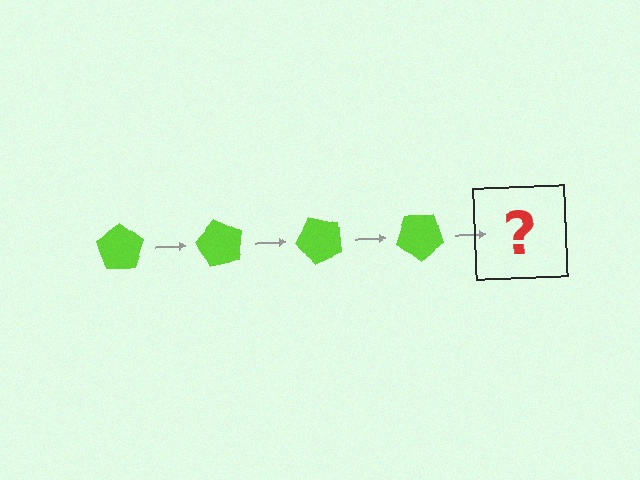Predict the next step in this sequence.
The next step is a lime pentagon rotated 240 degrees.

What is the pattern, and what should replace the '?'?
The pattern is that the pentagon rotates 60 degrees each step. The '?' should be a lime pentagon rotated 240 degrees.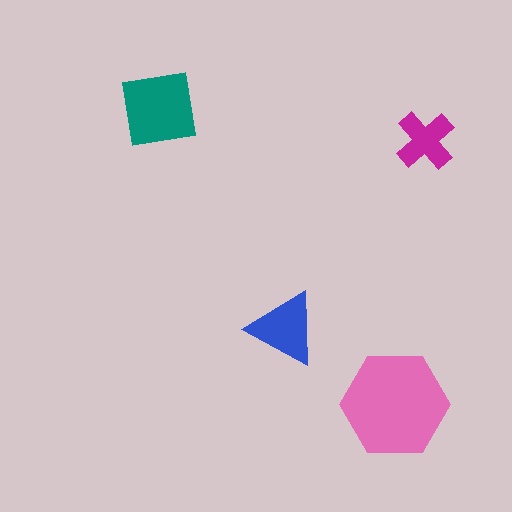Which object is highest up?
The teal square is topmost.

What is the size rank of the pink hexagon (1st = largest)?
1st.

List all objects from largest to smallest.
The pink hexagon, the teal square, the blue triangle, the magenta cross.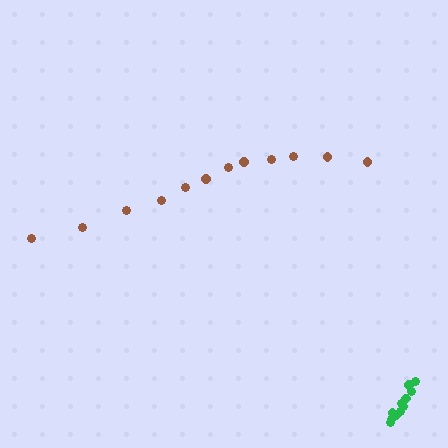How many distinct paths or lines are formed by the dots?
There are 2 distinct paths.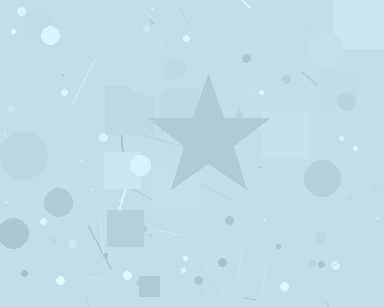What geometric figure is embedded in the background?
A star is embedded in the background.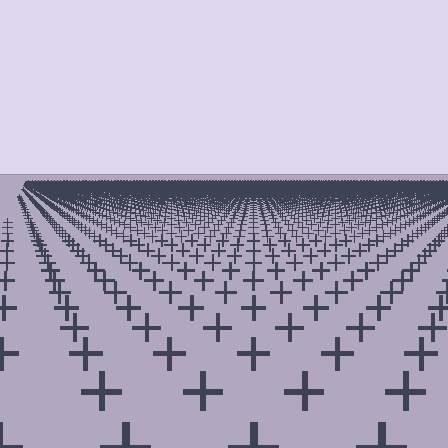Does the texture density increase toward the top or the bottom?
Density increases toward the top.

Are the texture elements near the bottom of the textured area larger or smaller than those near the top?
Larger. Near the bottom, elements are closer to the viewer and appear at a bigger on-screen size.